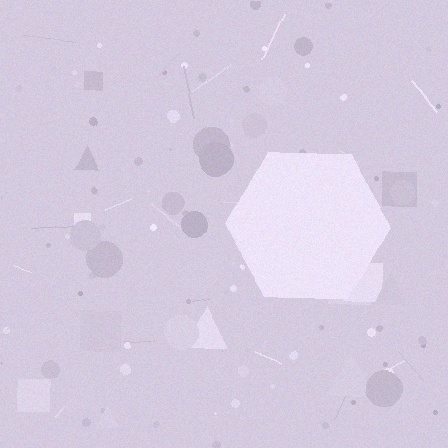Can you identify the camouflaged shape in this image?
The camouflaged shape is a hexagon.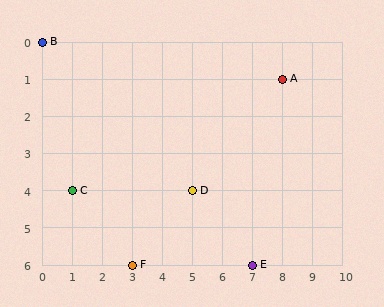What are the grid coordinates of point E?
Point E is at grid coordinates (7, 6).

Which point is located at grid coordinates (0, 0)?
Point B is at (0, 0).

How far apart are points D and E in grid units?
Points D and E are 2 columns and 2 rows apart (about 2.8 grid units diagonally).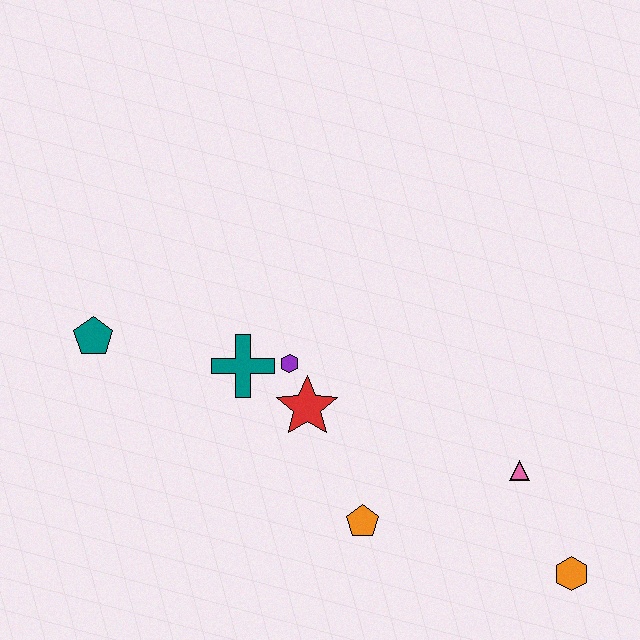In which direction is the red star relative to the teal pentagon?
The red star is to the right of the teal pentagon.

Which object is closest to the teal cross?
The purple hexagon is closest to the teal cross.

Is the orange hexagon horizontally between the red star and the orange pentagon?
No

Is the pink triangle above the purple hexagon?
No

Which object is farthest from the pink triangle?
The teal pentagon is farthest from the pink triangle.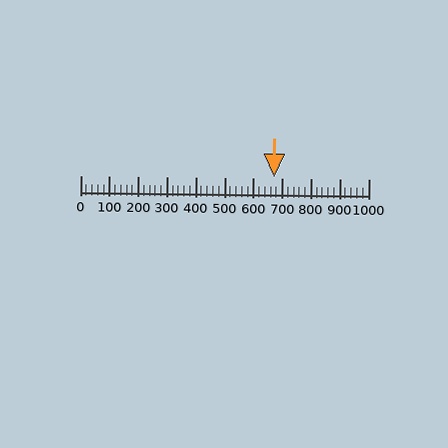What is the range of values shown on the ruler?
The ruler shows values from 0 to 1000.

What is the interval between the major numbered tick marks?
The major tick marks are spaced 100 units apart.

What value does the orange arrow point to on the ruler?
The orange arrow points to approximately 672.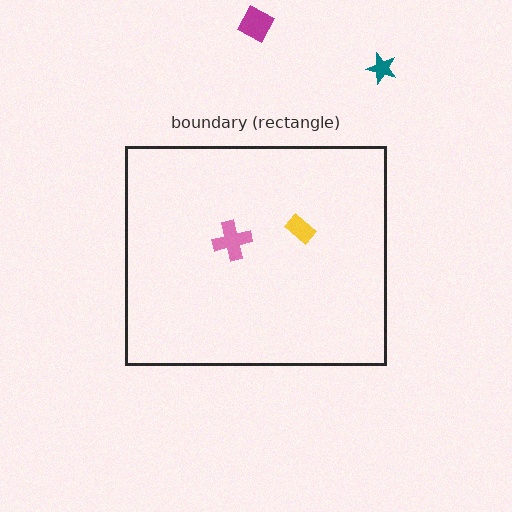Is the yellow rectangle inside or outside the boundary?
Inside.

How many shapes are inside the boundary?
2 inside, 2 outside.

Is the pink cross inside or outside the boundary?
Inside.